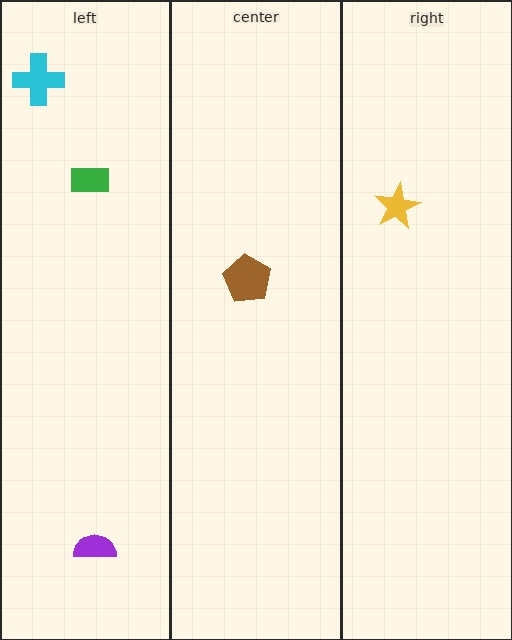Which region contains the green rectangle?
The left region.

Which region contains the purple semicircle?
The left region.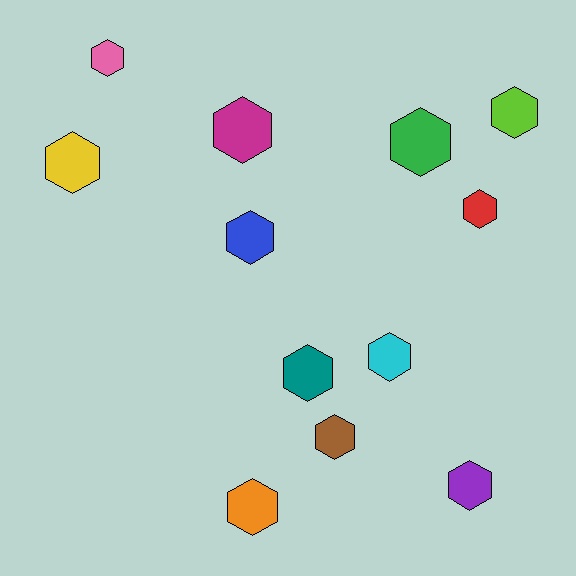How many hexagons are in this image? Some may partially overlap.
There are 12 hexagons.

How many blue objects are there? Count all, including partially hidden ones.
There is 1 blue object.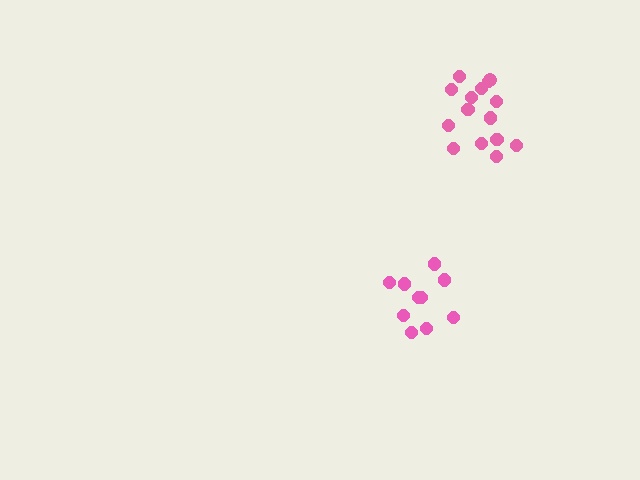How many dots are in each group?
Group 1: 15 dots, Group 2: 11 dots (26 total).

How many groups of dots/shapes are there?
There are 2 groups.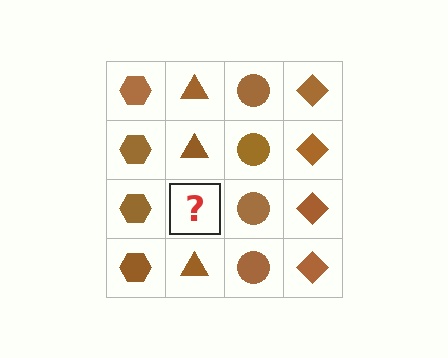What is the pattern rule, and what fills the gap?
The rule is that each column has a consistent shape. The gap should be filled with a brown triangle.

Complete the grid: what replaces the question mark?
The question mark should be replaced with a brown triangle.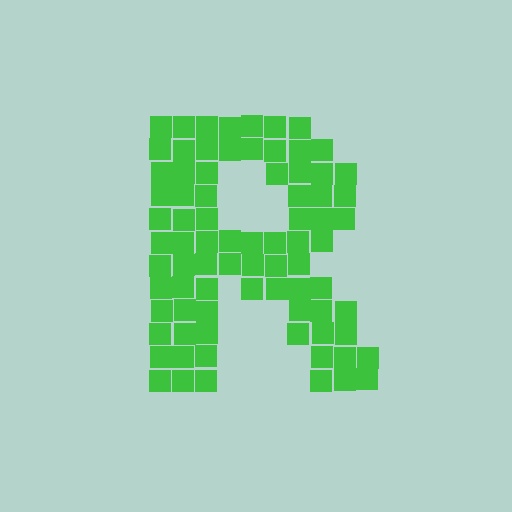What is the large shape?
The large shape is the letter R.